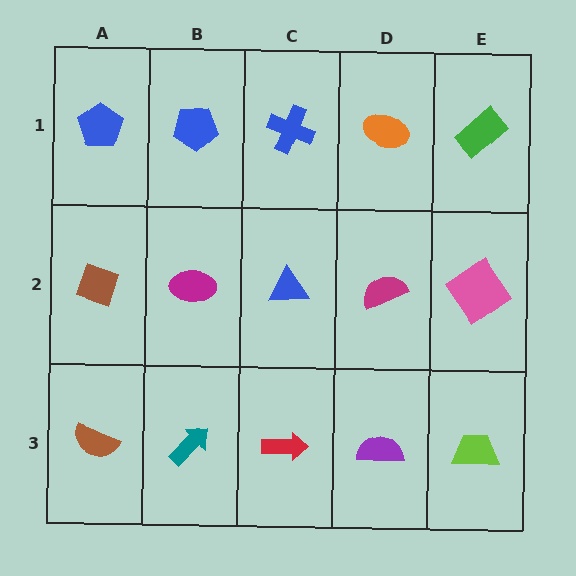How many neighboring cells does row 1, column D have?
3.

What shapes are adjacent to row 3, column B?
A magenta ellipse (row 2, column B), a brown semicircle (row 3, column A), a red arrow (row 3, column C).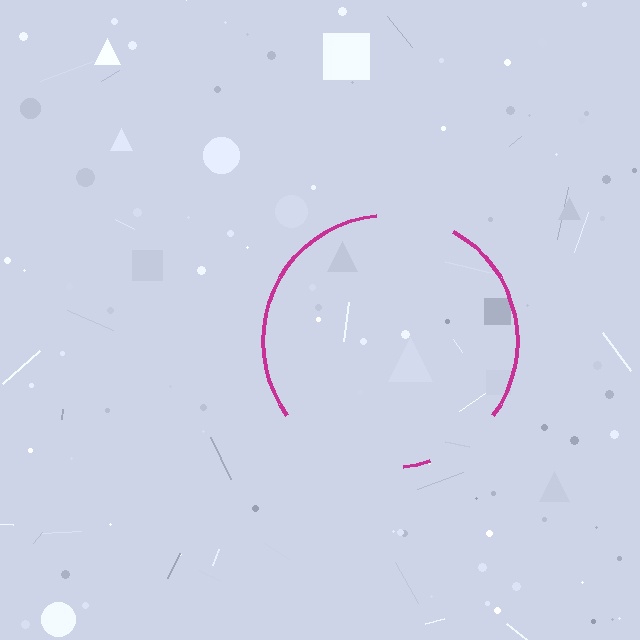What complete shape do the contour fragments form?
The contour fragments form a circle.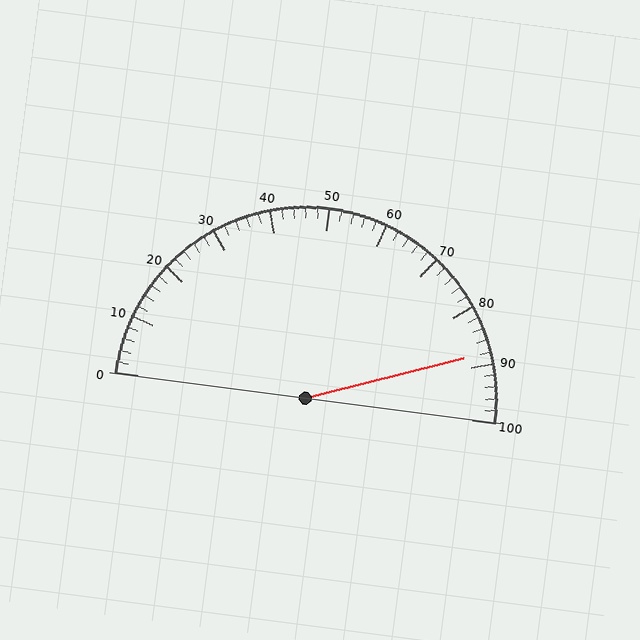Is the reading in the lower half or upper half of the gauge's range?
The reading is in the upper half of the range (0 to 100).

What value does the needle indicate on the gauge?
The needle indicates approximately 88.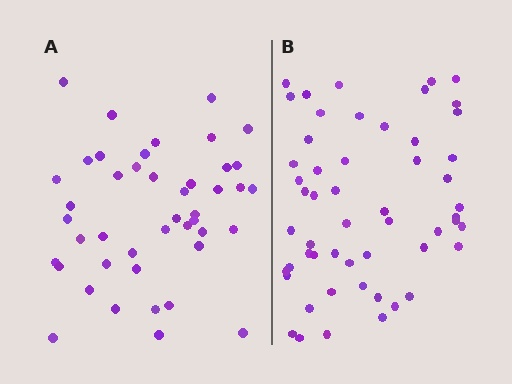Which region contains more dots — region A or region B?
Region B (the right region) has more dots.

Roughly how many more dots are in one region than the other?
Region B has roughly 10 or so more dots than region A.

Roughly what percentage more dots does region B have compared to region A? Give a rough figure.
About 25% more.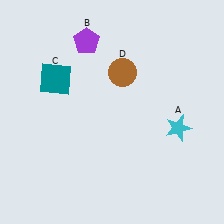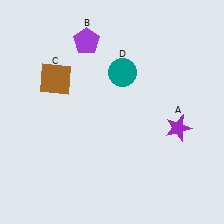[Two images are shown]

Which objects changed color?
A changed from cyan to purple. C changed from teal to brown. D changed from brown to teal.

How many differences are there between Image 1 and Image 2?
There are 3 differences between the two images.